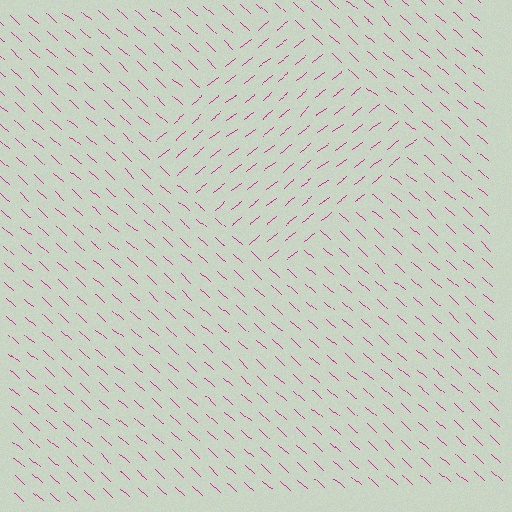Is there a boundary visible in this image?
Yes, there is a texture boundary formed by a change in line orientation.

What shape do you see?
I see a diamond.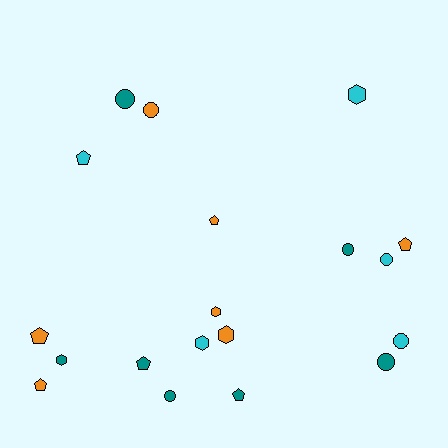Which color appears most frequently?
Teal, with 7 objects.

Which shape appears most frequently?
Pentagon, with 7 objects.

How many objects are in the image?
There are 19 objects.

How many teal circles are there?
There are 4 teal circles.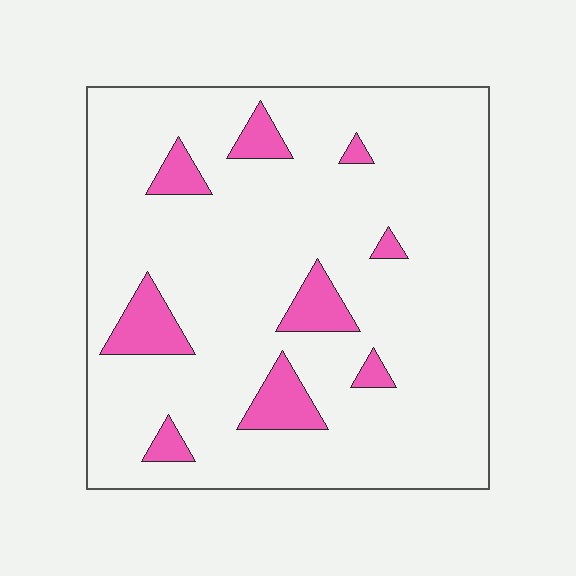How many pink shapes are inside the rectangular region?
9.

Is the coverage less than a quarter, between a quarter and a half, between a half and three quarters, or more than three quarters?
Less than a quarter.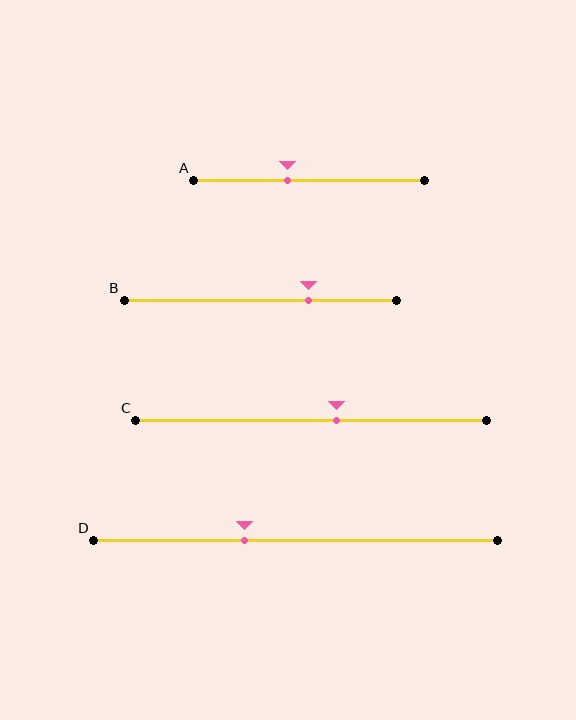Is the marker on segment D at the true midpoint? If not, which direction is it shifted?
No, the marker on segment D is shifted to the left by about 13% of the segment length.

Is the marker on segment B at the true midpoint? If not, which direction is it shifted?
No, the marker on segment B is shifted to the right by about 18% of the segment length.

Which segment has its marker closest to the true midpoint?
Segment C has its marker closest to the true midpoint.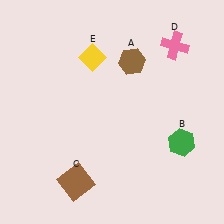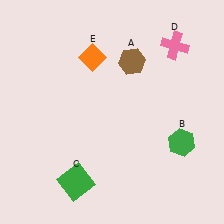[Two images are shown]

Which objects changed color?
C changed from brown to green. E changed from yellow to orange.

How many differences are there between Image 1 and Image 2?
There are 2 differences between the two images.